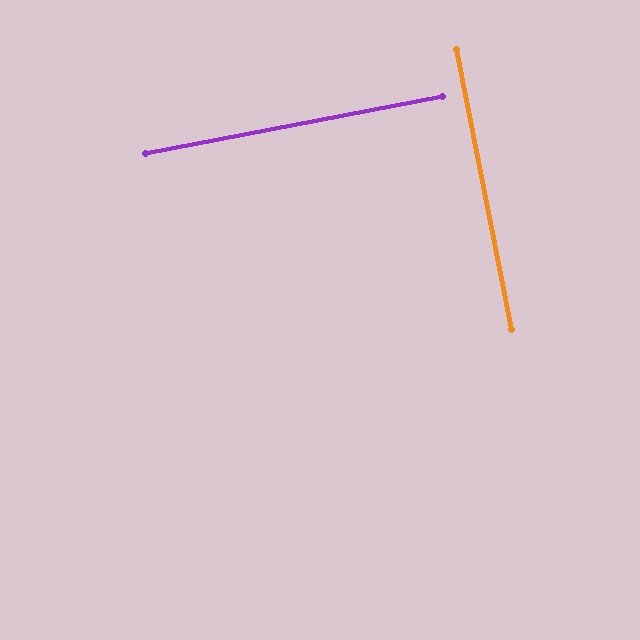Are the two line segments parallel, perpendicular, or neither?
Perpendicular — they meet at approximately 90°.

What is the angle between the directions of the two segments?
Approximately 90 degrees.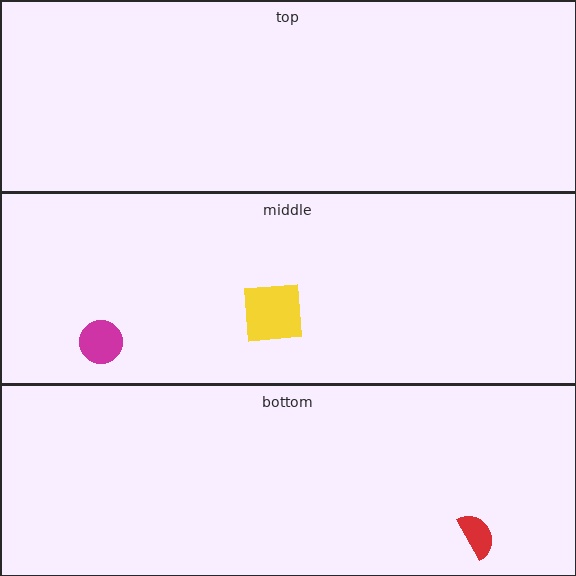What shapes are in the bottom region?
The red semicircle.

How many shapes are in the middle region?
2.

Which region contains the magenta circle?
The middle region.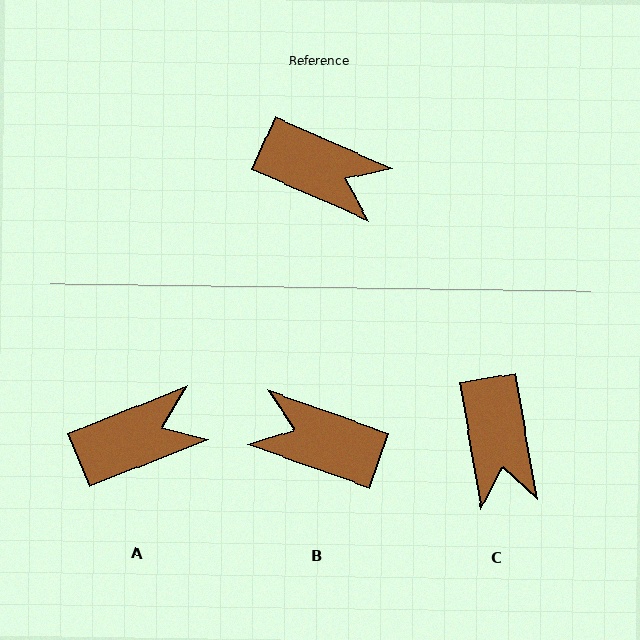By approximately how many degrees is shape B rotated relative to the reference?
Approximately 176 degrees clockwise.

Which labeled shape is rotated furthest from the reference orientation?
B, about 176 degrees away.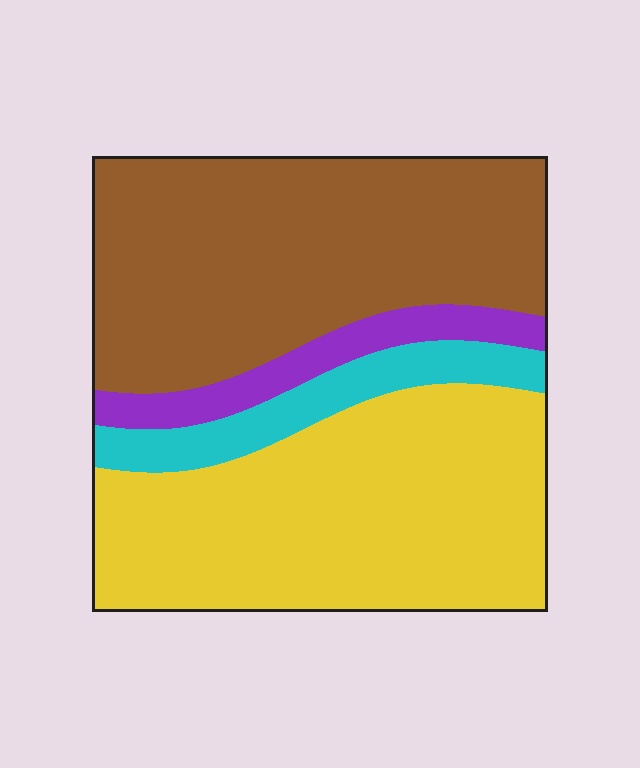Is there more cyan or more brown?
Brown.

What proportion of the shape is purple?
Purple covers 8% of the shape.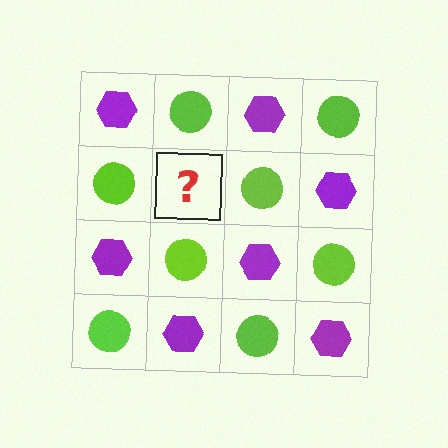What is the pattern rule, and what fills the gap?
The rule is that it alternates purple hexagon and lime circle in a checkerboard pattern. The gap should be filled with a purple hexagon.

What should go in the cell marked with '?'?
The missing cell should contain a purple hexagon.